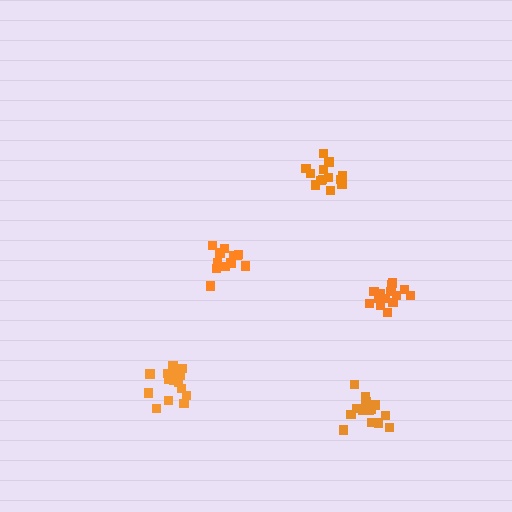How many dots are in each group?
Group 1: 12 dots, Group 2: 14 dots, Group 3: 13 dots, Group 4: 15 dots, Group 5: 17 dots (71 total).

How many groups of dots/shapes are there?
There are 5 groups.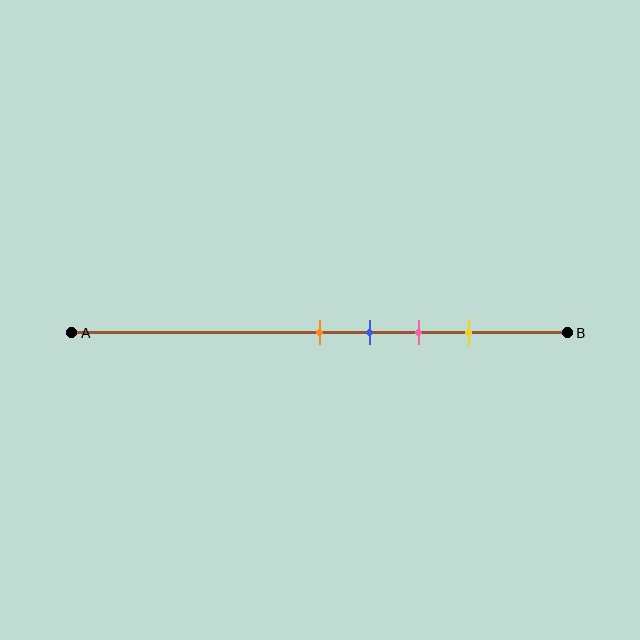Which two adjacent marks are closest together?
The orange and blue marks are the closest adjacent pair.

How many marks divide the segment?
There are 4 marks dividing the segment.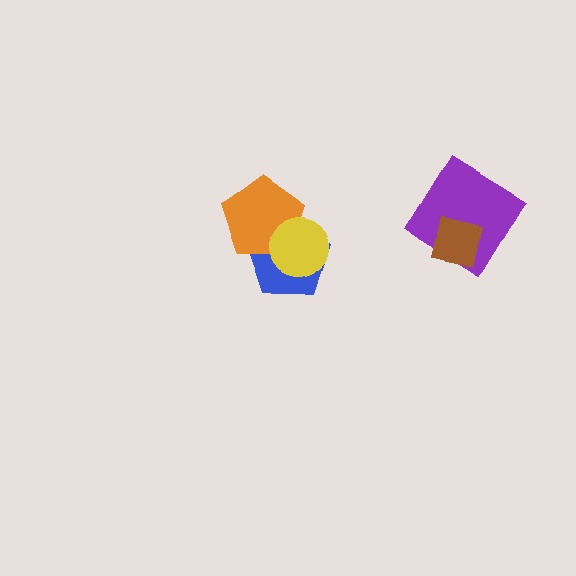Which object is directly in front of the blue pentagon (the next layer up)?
The orange pentagon is directly in front of the blue pentagon.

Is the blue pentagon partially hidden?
Yes, it is partially covered by another shape.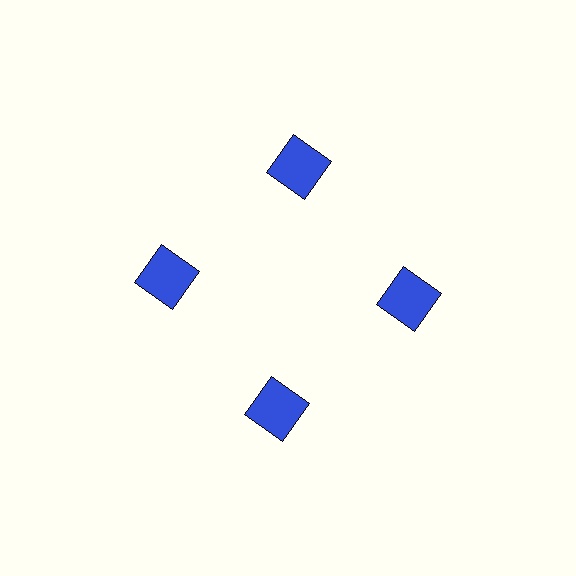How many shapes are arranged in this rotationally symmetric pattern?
There are 4 shapes, arranged in 4 groups of 1.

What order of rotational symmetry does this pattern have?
This pattern has 4-fold rotational symmetry.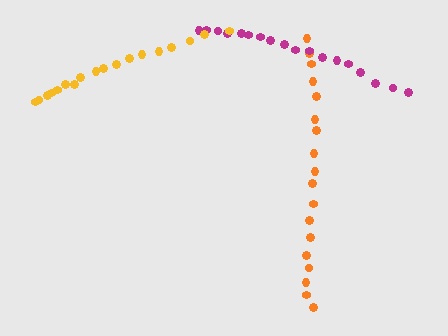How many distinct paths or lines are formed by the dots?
There are 3 distinct paths.